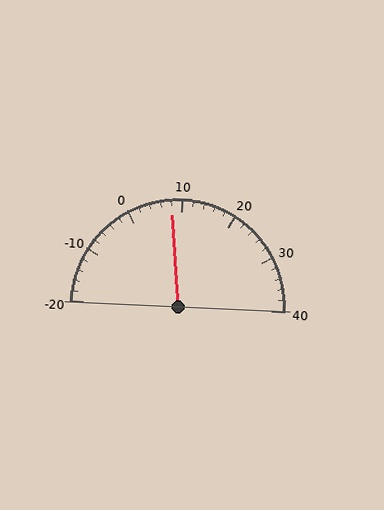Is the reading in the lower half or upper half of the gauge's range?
The reading is in the lower half of the range (-20 to 40).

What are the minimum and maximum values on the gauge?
The gauge ranges from -20 to 40.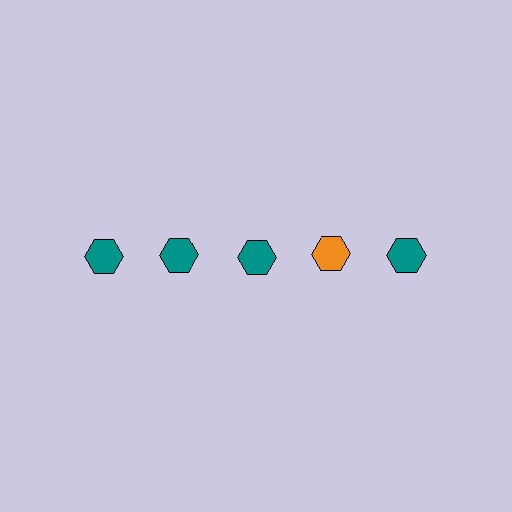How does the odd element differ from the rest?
It has a different color: orange instead of teal.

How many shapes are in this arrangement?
There are 5 shapes arranged in a grid pattern.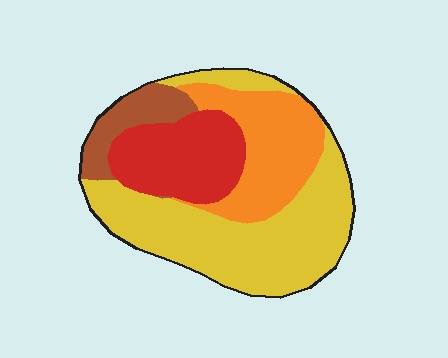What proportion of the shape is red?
Red covers roughly 20% of the shape.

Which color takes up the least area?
Brown, at roughly 10%.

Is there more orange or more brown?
Orange.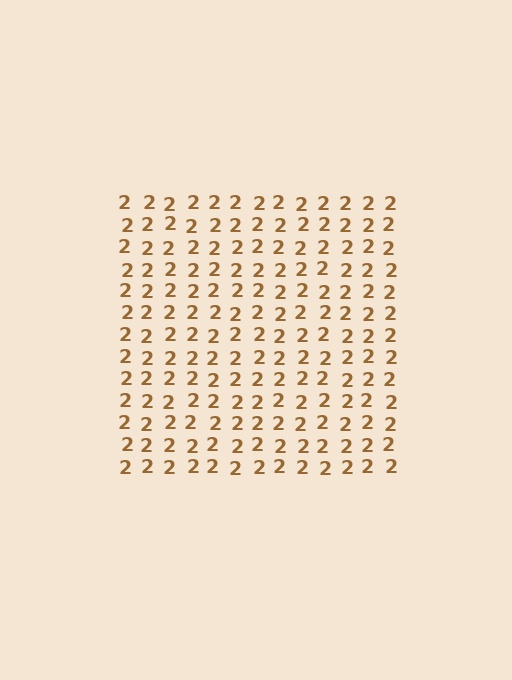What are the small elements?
The small elements are digit 2's.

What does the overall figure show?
The overall figure shows a square.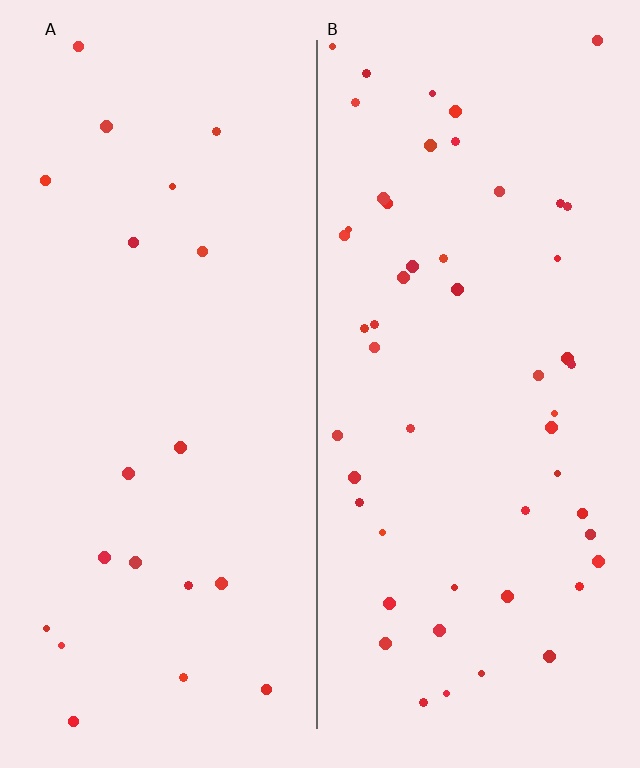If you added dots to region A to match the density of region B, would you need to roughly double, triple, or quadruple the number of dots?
Approximately triple.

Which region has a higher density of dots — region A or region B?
B (the right).